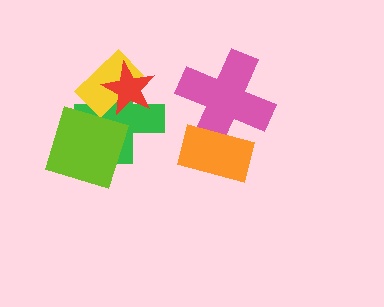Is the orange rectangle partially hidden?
No, no other shape covers it.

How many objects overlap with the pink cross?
1 object overlaps with the pink cross.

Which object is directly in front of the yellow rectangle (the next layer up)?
The lime diamond is directly in front of the yellow rectangle.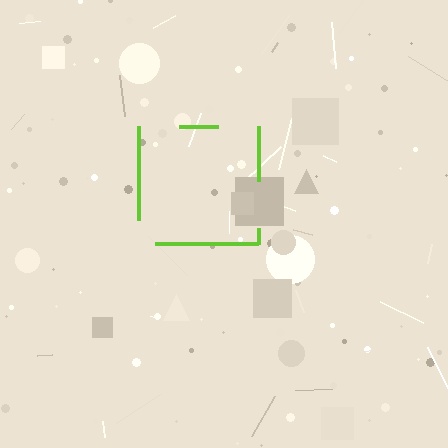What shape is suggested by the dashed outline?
The dashed outline suggests a square.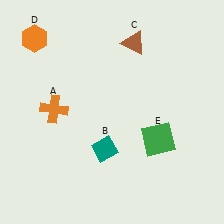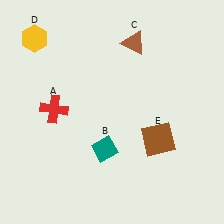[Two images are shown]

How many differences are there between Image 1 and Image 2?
There are 3 differences between the two images.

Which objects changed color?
A changed from orange to red. D changed from orange to yellow. E changed from green to brown.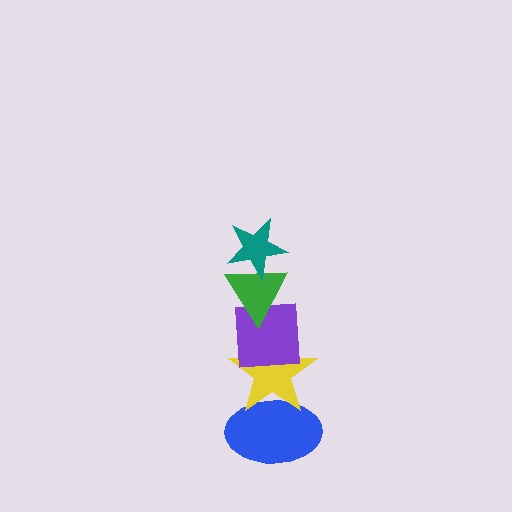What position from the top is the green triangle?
The green triangle is 2nd from the top.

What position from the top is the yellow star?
The yellow star is 4th from the top.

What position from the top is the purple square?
The purple square is 3rd from the top.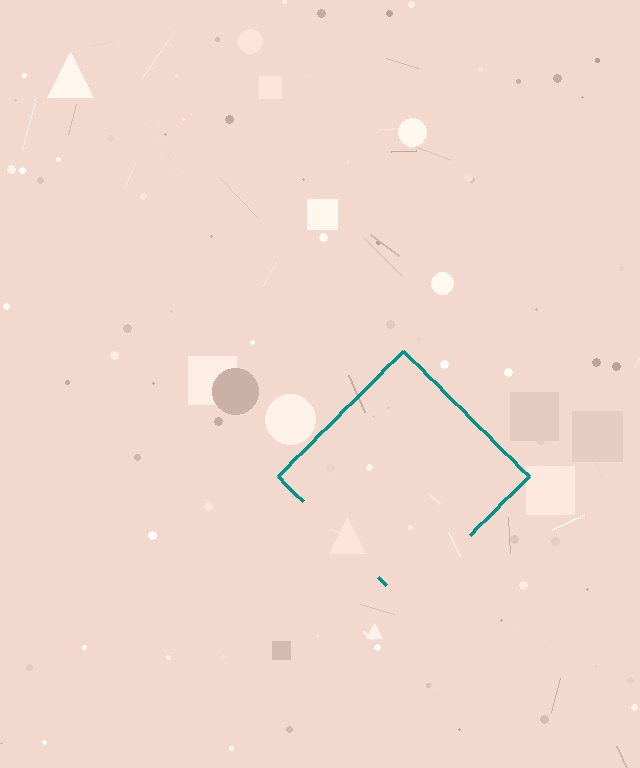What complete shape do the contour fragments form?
The contour fragments form a diamond.